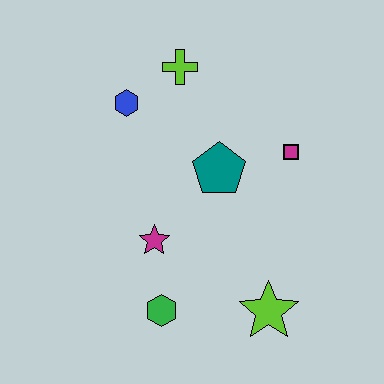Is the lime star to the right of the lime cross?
Yes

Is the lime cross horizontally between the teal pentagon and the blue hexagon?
Yes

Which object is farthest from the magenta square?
The green hexagon is farthest from the magenta square.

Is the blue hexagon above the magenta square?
Yes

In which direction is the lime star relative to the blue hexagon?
The lime star is below the blue hexagon.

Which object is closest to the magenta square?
The teal pentagon is closest to the magenta square.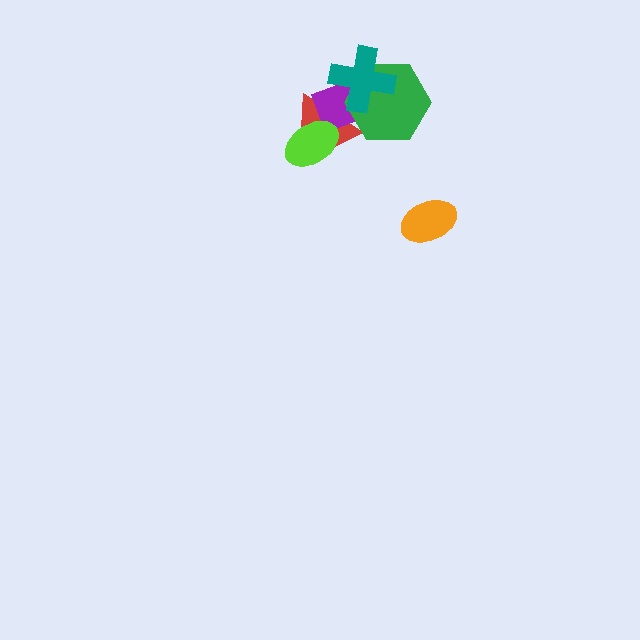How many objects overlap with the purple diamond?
4 objects overlap with the purple diamond.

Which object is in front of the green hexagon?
The teal cross is in front of the green hexagon.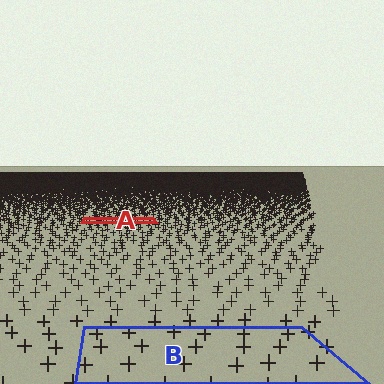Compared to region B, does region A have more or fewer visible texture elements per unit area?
Region A has more texture elements per unit area — they are packed more densely because it is farther away.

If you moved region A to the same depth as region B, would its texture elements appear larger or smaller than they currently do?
They would appear larger. At a closer depth, the same texture elements are projected at a bigger on-screen size.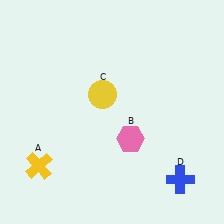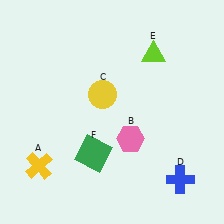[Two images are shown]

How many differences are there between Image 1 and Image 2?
There are 2 differences between the two images.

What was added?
A lime triangle (E), a green square (F) were added in Image 2.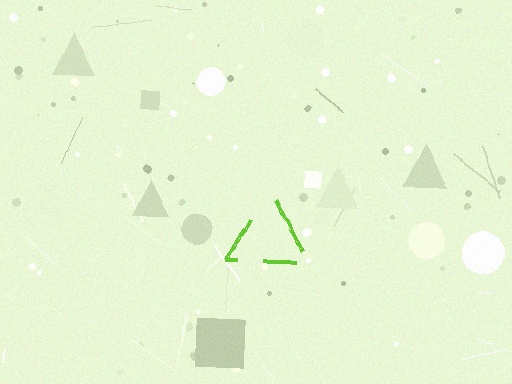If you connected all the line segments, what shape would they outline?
They would outline a triangle.